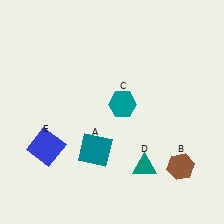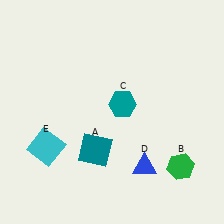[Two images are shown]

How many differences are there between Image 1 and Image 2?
There are 3 differences between the two images.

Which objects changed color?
B changed from brown to green. D changed from teal to blue. E changed from blue to cyan.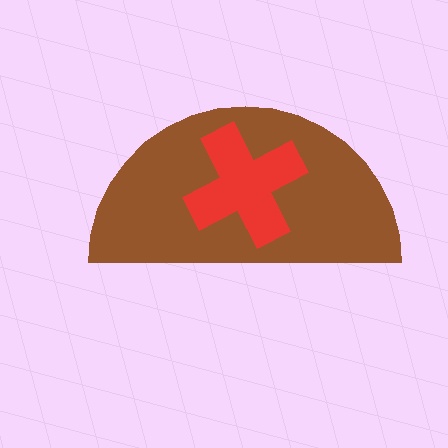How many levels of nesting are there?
2.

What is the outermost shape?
The brown semicircle.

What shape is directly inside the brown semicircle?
The red cross.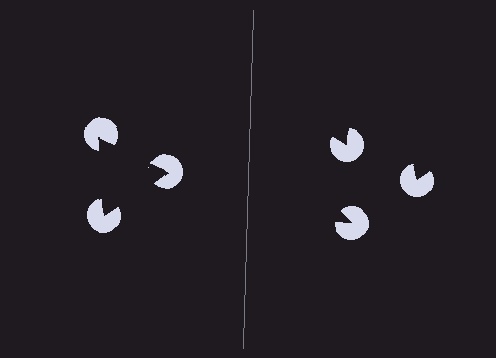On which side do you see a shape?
An illusory triangle appears on the left side. On the right side the wedge cuts are rotated, so no coherent shape forms.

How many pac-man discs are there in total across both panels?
6 — 3 on each side.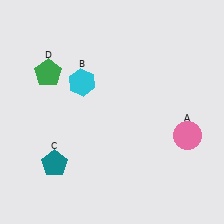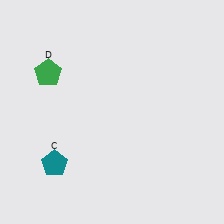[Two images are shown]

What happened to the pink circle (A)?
The pink circle (A) was removed in Image 2. It was in the bottom-right area of Image 1.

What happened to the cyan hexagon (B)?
The cyan hexagon (B) was removed in Image 2. It was in the top-left area of Image 1.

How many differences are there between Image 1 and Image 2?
There are 2 differences between the two images.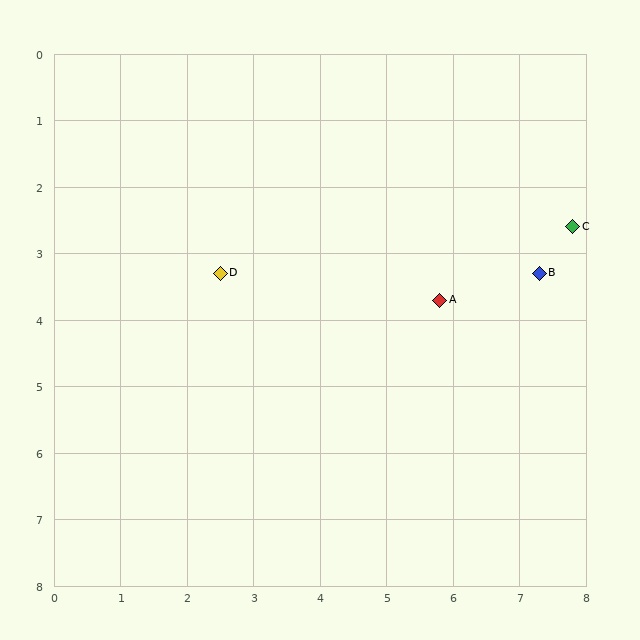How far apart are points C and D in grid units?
Points C and D are about 5.3 grid units apart.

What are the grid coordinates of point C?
Point C is at approximately (7.8, 2.6).